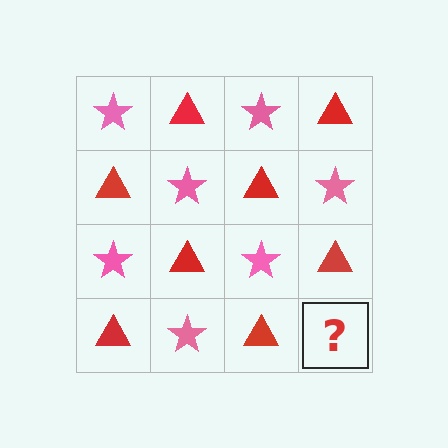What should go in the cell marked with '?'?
The missing cell should contain a pink star.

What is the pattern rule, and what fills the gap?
The rule is that it alternates pink star and red triangle in a checkerboard pattern. The gap should be filled with a pink star.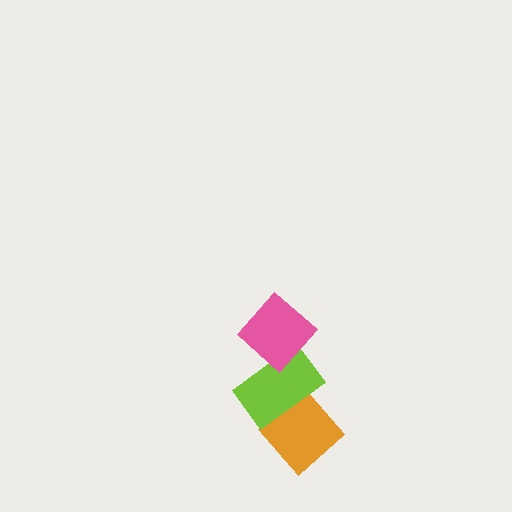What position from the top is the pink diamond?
The pink diamond is 1st from the top.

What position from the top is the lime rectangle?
The lime rectangle is 2nd from the top.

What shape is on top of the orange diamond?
The lime rectangle is on top of the orange diamond.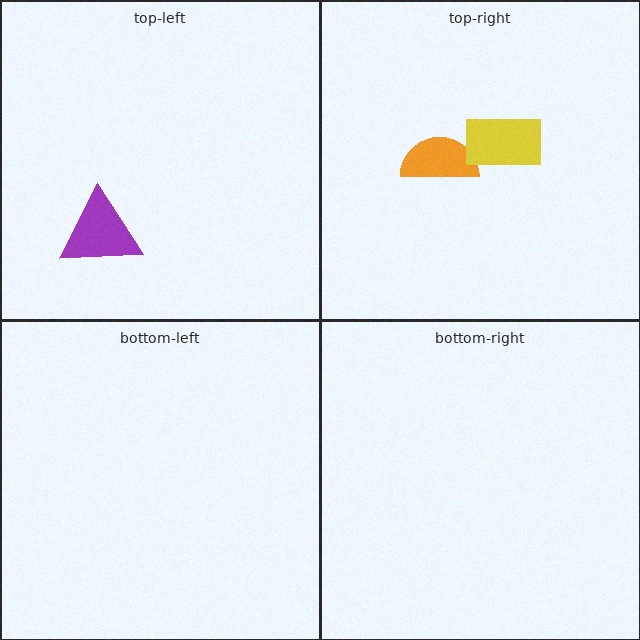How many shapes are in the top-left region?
1.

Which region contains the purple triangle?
The top-left region.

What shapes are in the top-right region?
The orange semicircle, the yellow rectangle.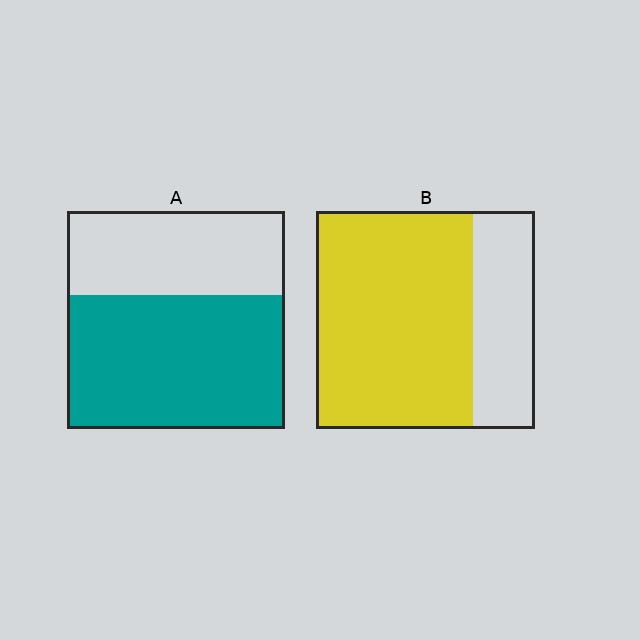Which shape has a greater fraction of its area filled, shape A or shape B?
Shape B.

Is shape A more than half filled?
Yes.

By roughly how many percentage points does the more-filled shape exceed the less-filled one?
By roughly 10 percentage points (B over A).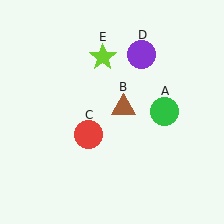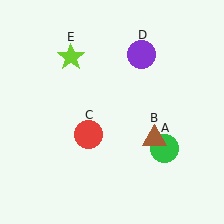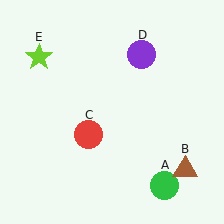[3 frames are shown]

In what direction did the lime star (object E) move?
The lime star (object E) moved left.